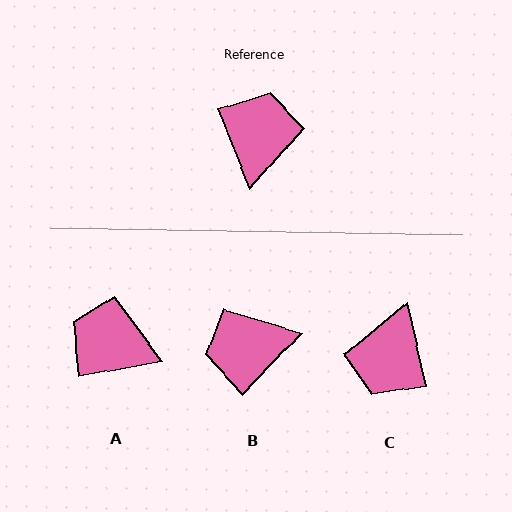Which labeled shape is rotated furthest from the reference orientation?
C, about 171 degrees away.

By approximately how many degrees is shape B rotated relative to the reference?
Approximately 115 degrees counter-clockwise.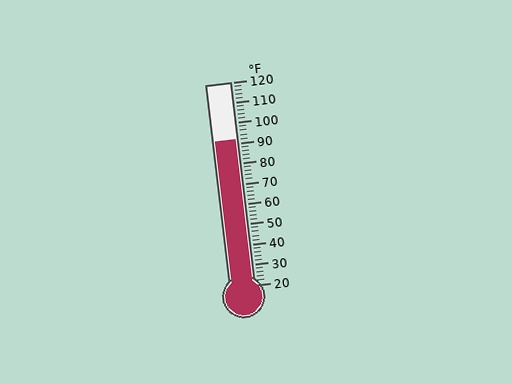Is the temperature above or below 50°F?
The temperature is above 50°F.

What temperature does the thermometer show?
The thermometer shows approximately 92°F.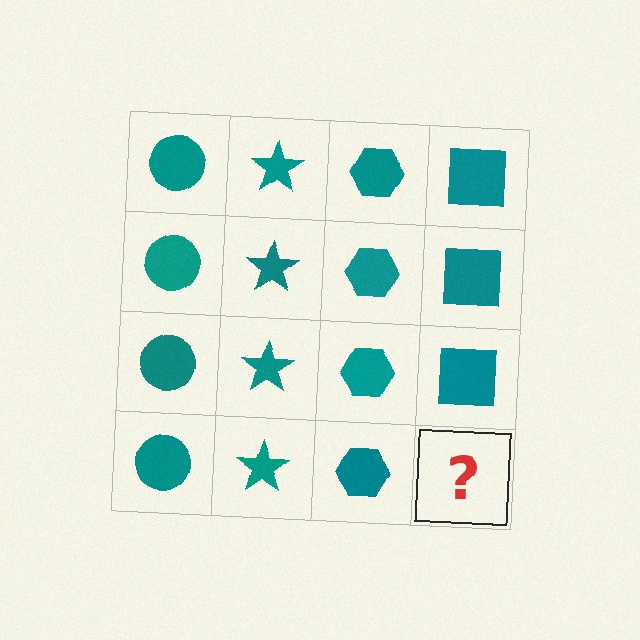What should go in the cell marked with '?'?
The missing cell should contain a teal square.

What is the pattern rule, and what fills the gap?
The rule is that each column has a consistent shape. The gap should be filled with a teal square.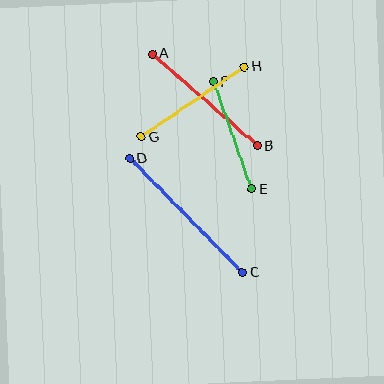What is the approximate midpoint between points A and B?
The midpoint is at approximately (205, 100) pixels.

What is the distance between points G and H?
The distance is approximately 125 pixels.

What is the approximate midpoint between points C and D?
The midpoint is at approximately (186, 215) pixels.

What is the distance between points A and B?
The distance is approximately 140 pixels.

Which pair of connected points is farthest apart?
Points C and D are farthest apart.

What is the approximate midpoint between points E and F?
The midpoint is at approximately (233, 135) pixels.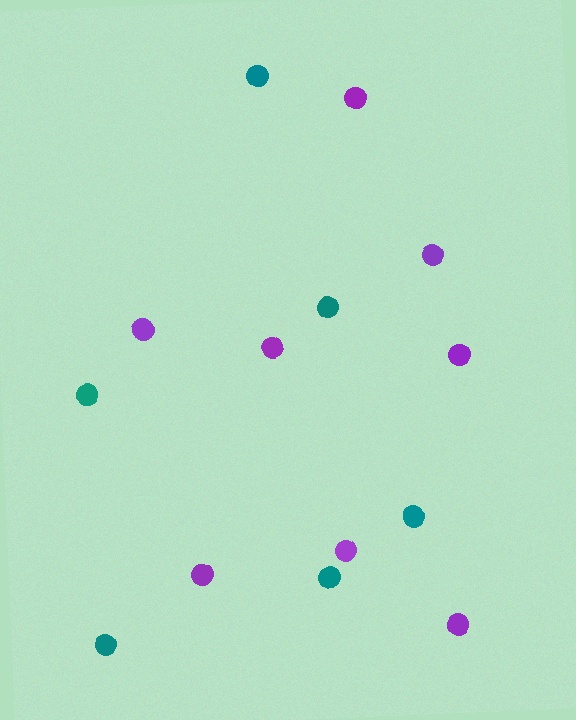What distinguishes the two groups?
There are 2 groups: one group of purple circles (8) and one group of teal circles (6).